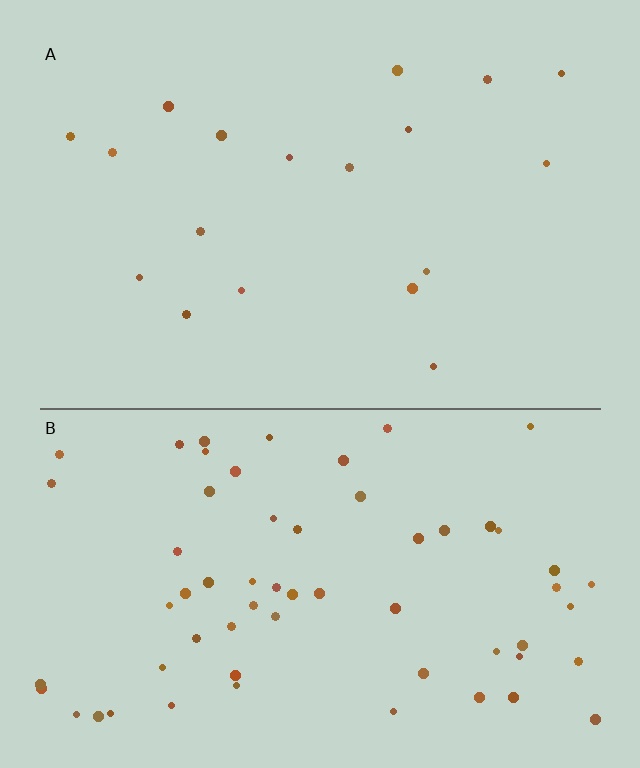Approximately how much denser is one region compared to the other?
Approximately 3.4× — region B over region A.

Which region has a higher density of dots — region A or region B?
B (the bottom).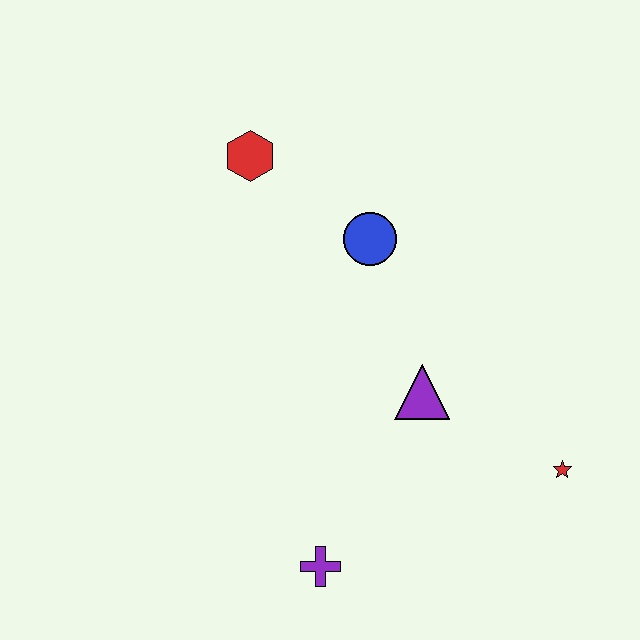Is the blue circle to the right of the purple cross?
Yes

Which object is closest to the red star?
The purple triangle is closest to the red star.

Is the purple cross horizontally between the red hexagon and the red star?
Yes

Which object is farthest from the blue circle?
The purple cross is farthest from the blue circle.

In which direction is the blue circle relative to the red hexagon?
The blue circle is to the right of the red hexagon.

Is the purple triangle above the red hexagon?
No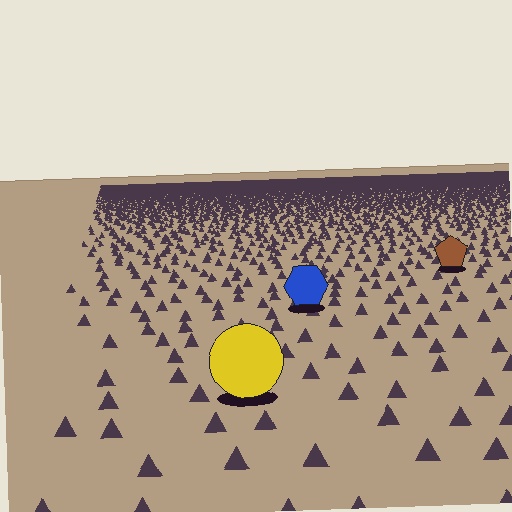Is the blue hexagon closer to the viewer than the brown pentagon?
Yes. The blue hexagon is closer — you can tell from the texture gradient: the ground texture is coarser near it.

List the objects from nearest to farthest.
From nearest to farthest: the yellow circle, the blue hexagon, the brown pentagon.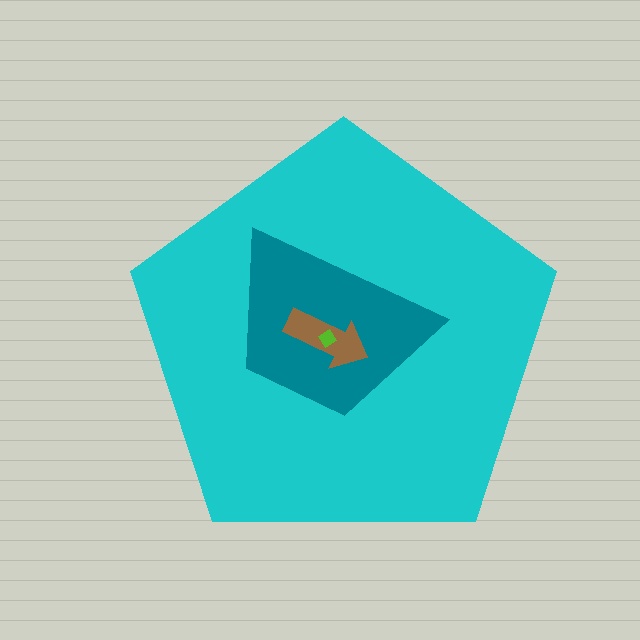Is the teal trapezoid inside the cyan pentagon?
Yes.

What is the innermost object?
The lime diamond.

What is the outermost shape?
The cyan pentagon.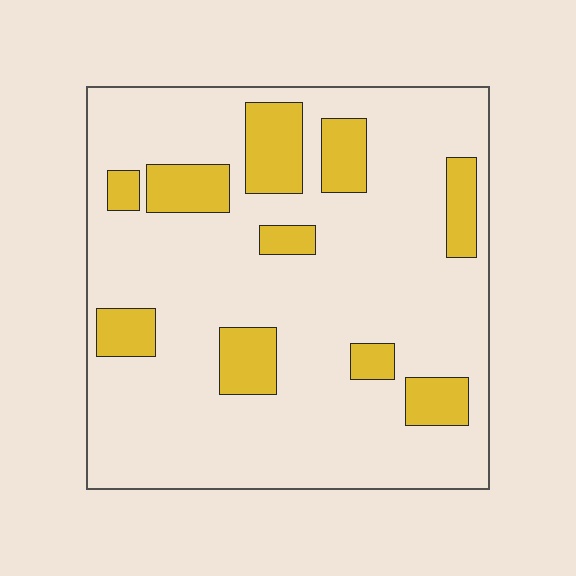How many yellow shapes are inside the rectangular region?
10.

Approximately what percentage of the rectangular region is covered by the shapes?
Approximately 20%.